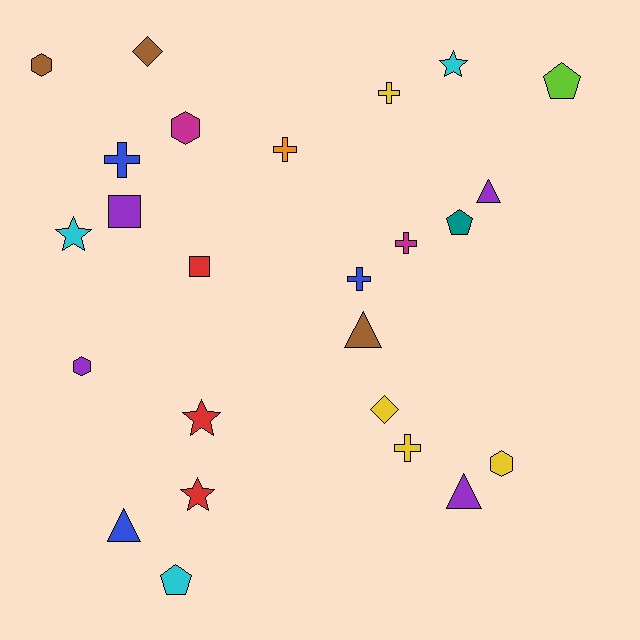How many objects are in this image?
There are 25 objects.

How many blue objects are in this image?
There are 3 blue objects.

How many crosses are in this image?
There are 6 crosses.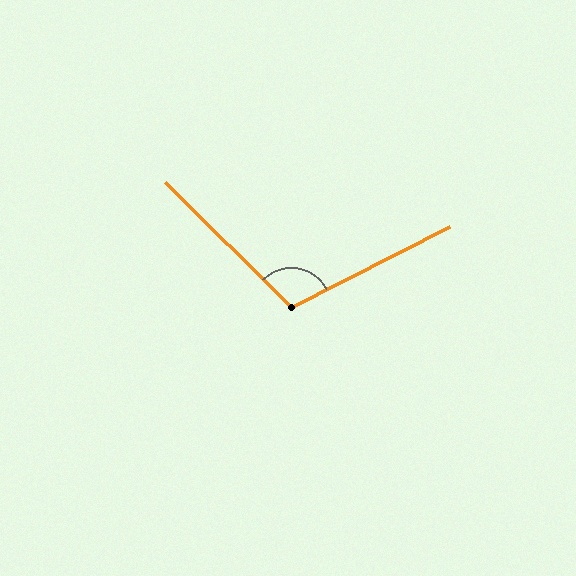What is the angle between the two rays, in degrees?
Approximately 109 degrees.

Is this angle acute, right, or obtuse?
It is obtuse.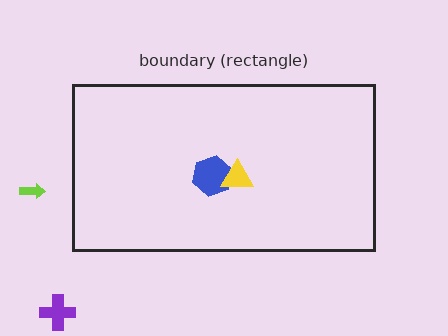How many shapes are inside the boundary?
2 inside, 2 outside.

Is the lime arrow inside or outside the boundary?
Outside.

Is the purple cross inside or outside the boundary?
Outside.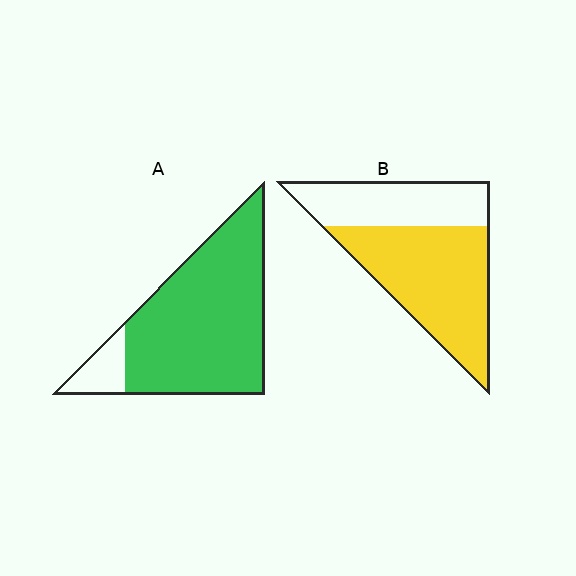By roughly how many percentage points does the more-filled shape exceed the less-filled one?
By roughly 25 percentage points (A over B).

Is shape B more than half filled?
Yes.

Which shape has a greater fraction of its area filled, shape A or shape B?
Shape A.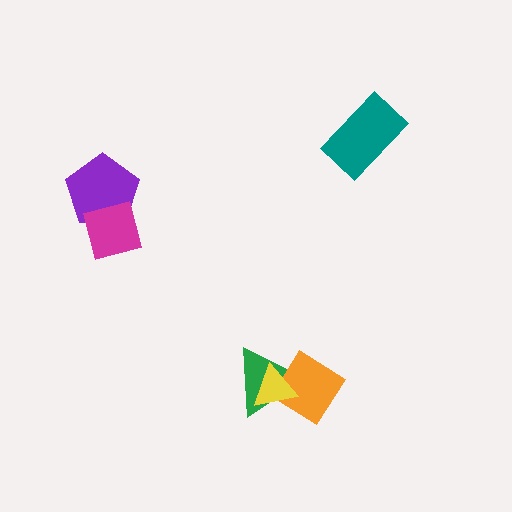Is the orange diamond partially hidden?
Yes, it is partially covered by another shape.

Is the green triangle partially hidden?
Yes, it is partially covered by another shape.